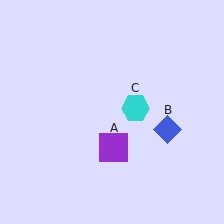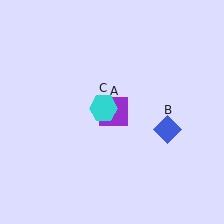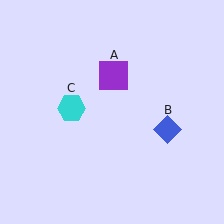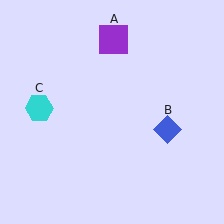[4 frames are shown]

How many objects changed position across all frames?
2 objects changed position: purple square (object A), cyan hexagon (object C).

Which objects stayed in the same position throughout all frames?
Blue diamond (object B) remained stationary.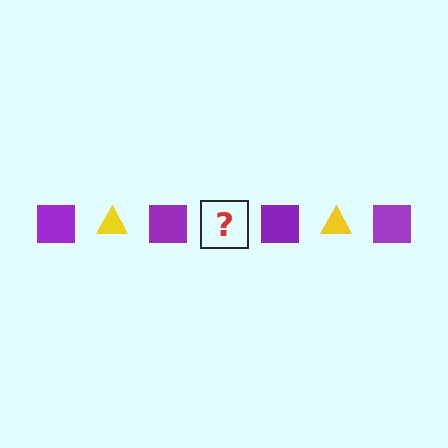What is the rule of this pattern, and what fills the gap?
The rule is that the pattern alternates between purple square and yellow triangle. The gap should be filled with a yellow triangle.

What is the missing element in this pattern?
The missing element is a yellow triangle.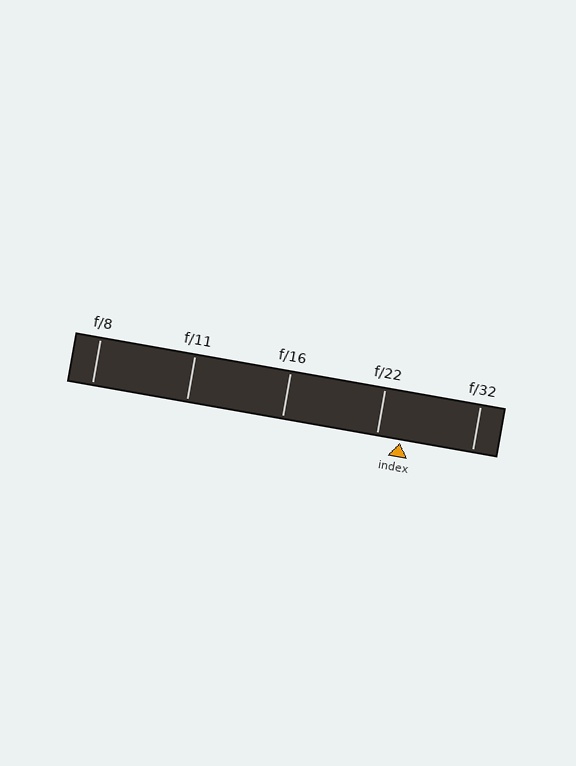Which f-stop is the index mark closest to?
The index mark is closest to f/22.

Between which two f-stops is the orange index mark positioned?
The index mark is between f/22 and f/32.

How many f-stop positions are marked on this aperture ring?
There are 5 f-stop positions marked.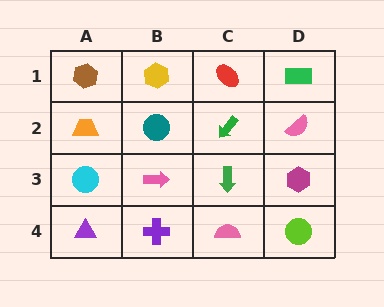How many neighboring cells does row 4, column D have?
2.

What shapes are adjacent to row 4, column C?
A green arrow (row 3, column C), a purple cross (row 4, column B), a lime circle (row 4, column D).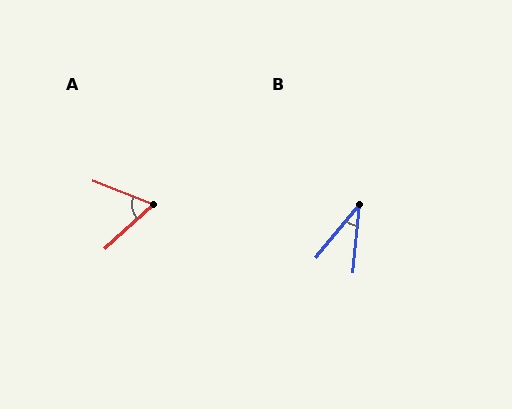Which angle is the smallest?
B, at approximately 33 degrees.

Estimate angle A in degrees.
Approximately 64 degrees.